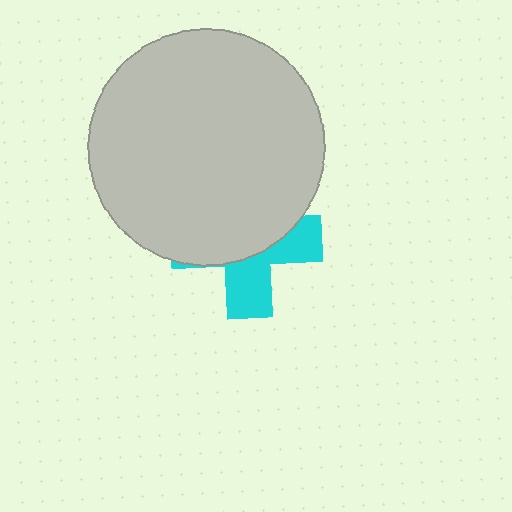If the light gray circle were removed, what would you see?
You would see the complete cyan cross.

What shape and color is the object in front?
The object in front is a light gray circle.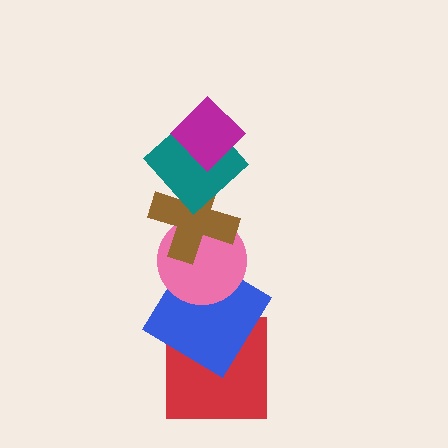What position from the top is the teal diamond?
The teal diamond is 2nd from the top.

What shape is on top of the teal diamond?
The magenta diamond is on top of the teal diamond.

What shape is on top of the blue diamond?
The pink circle is on top of the blue diamond.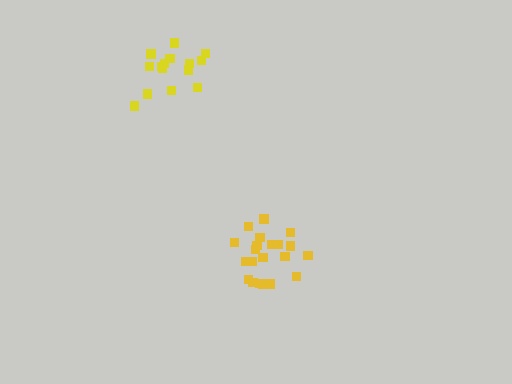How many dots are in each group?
Group 1: 15 dots, Group 2: 21 dots (36 total).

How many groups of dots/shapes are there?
There are 2 groups.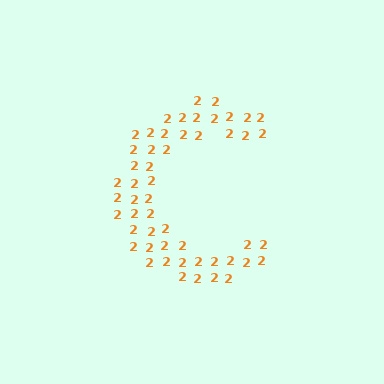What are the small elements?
The small elements are digit 2's.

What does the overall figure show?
The overall figure shows the letter C.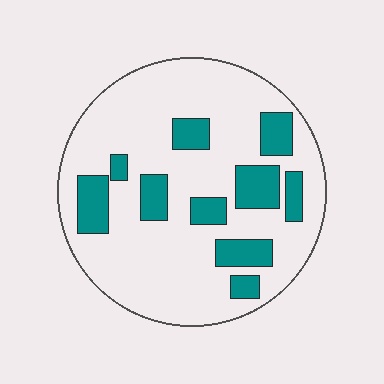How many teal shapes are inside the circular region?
10.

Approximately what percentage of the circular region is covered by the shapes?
Approximately 20%.